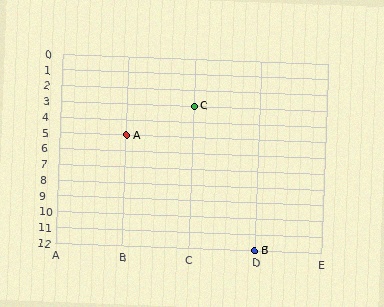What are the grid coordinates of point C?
Point C is at grid coordinates (C, 3).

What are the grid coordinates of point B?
Point B is at grid coordinates (D, 12).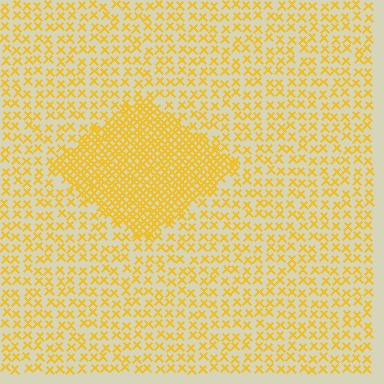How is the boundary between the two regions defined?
The boundary is defined by a change in element density (approximately 2.5x ratio). All elements are the same color, size, and shape.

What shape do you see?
I see a diamond.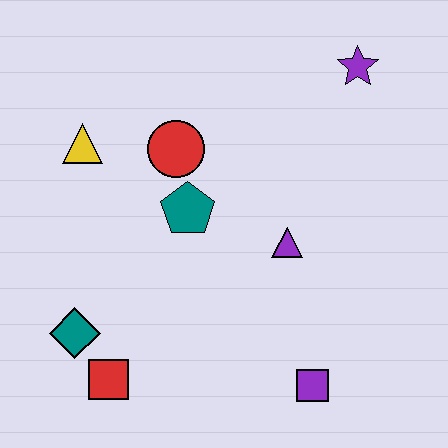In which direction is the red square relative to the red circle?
The red square is below the red circle.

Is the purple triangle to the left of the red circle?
No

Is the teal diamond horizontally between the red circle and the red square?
No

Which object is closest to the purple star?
The purple triangle is closest to the purple star.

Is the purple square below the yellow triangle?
Yes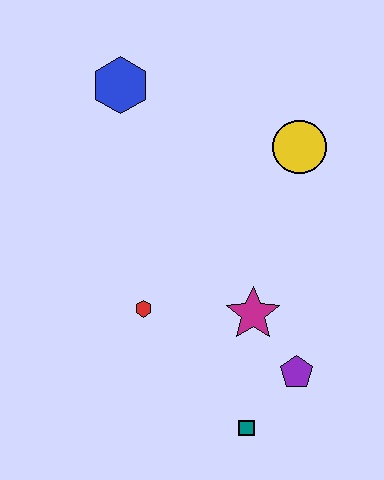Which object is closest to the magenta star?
The purple pentagon is closest to the magenta star.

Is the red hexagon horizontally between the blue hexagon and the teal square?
Yes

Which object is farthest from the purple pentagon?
The blue hexagon is farthest from the purple pentagon.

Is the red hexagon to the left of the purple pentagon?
Yes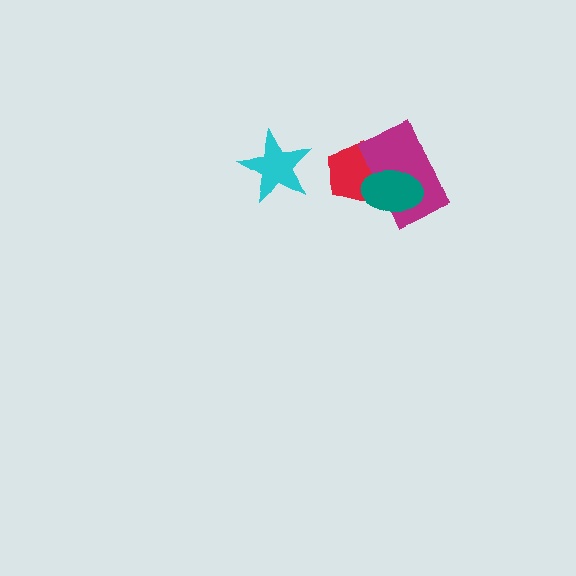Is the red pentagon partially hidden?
Yes, it is partially covered by another shape.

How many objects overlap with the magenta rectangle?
2 objects overlap with the magenta rectangle.